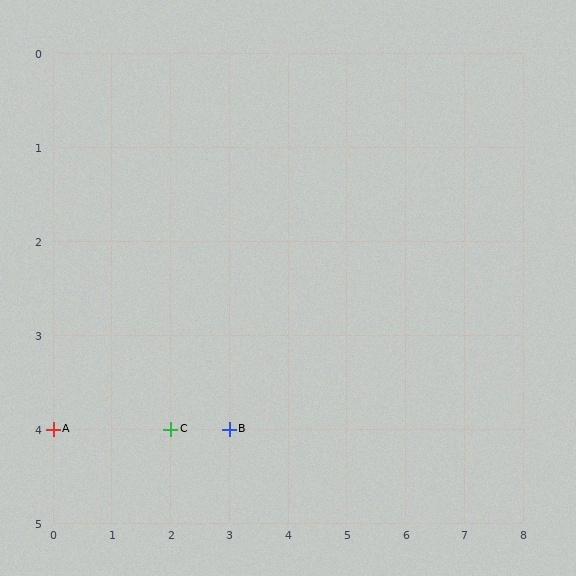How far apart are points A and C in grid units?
Points A and C are 2 columns apart.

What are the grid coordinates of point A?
Point A is at grid coordinates (0, 4).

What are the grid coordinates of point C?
Point C is at grid coordinates (2, 4).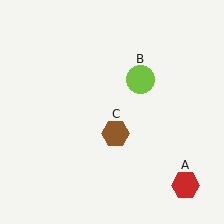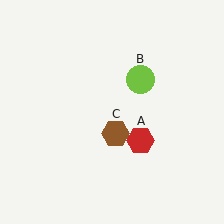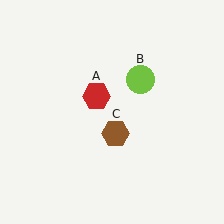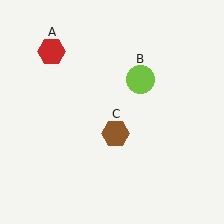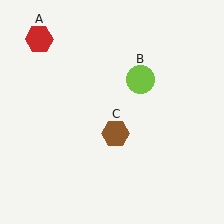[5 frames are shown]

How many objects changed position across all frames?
1 object changed position: red hexagon (object A).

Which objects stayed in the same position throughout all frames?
Lime circle (object B) and brown hexagon (object C) remained stationary.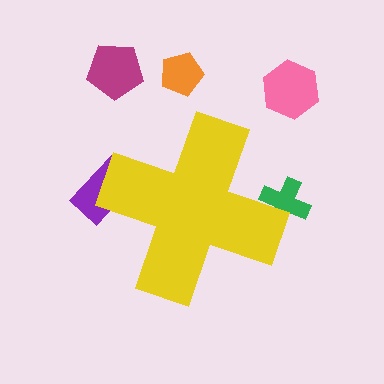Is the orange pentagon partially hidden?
No, the orange pentagon is fully visible.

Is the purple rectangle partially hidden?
Yes, the purple rectangle is partially hidden behind the yellow cross.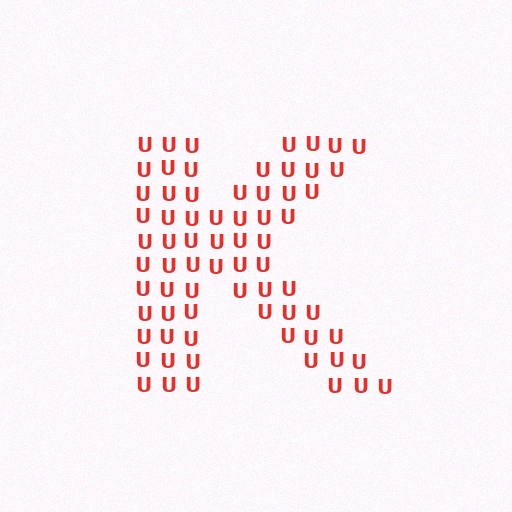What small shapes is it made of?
It is made of small letter U's.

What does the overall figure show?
The overall figure shows the letter K.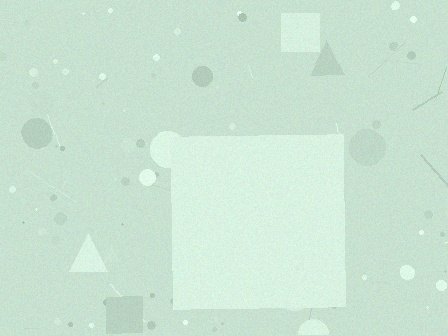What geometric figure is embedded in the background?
A square is embedded in the background.